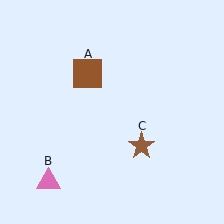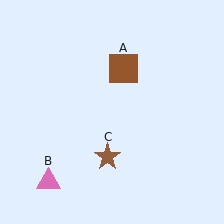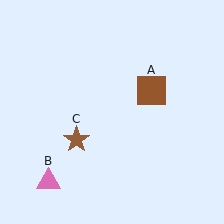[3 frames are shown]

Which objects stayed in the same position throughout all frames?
Pink triangle (object B) remained stationary.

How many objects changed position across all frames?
2 objects changed position: brown square (object A), brown star (object C).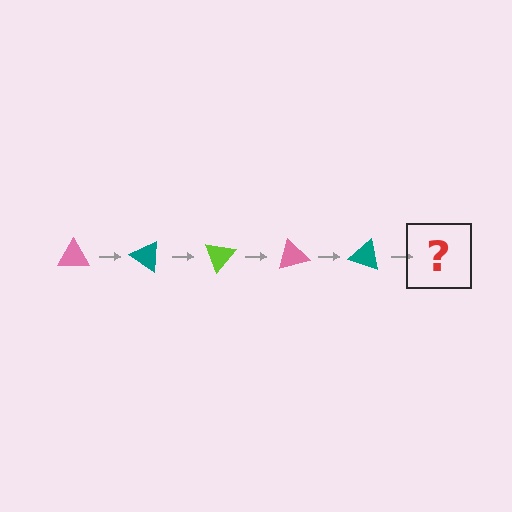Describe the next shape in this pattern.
It should be a lime triangle, rotated 175 degrees from the start.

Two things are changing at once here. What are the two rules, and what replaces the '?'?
The two rules are that it rotates 35 degrees each step and the color cycles through pink, teal, and lime. The '?' should be a lime triangle, rotated 175 degrees from the start.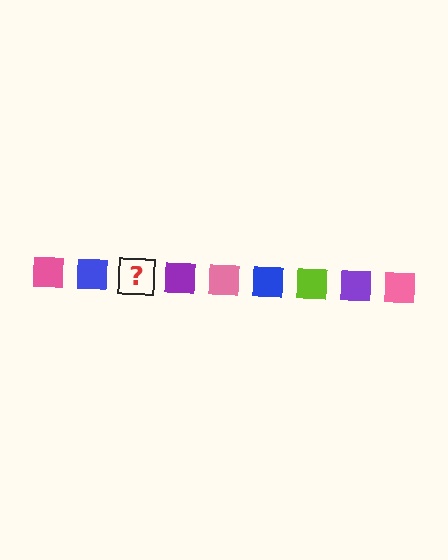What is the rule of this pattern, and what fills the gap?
The rule is that the pattern cycles through pink, blue, lime, purple squares. The gap should be filled with a lime square.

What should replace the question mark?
The question mark should be replaced with a lime square.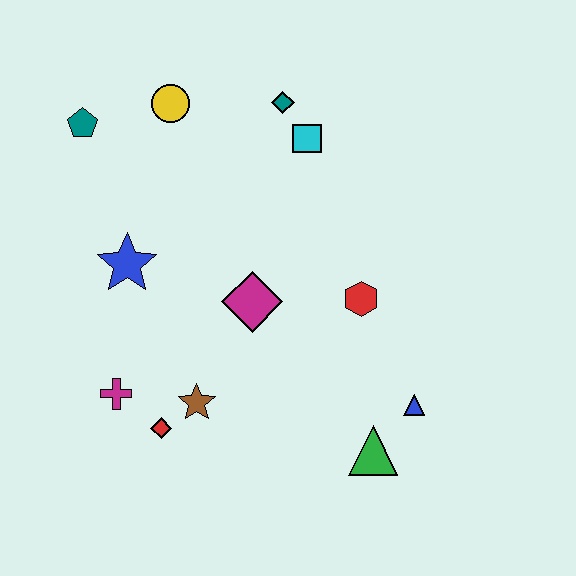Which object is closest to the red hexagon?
The magenta diamond is closest to the red hexagon.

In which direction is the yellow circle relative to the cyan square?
The yellow circle is to the left of the cyan square.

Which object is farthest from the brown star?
The teal diamond is farthest from the brown star.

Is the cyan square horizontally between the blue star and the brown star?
No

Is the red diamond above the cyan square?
No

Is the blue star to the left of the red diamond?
Yes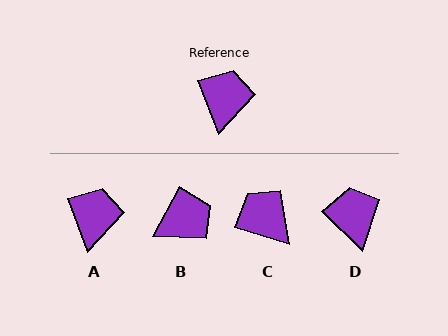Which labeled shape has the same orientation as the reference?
A.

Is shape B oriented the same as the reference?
No, it is off by about 49 degrees.